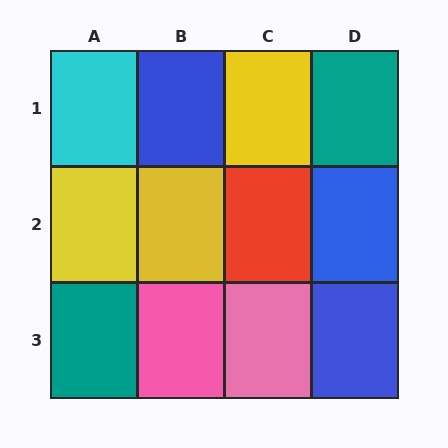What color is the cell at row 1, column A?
Cyan.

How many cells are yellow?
3 cells are yellow.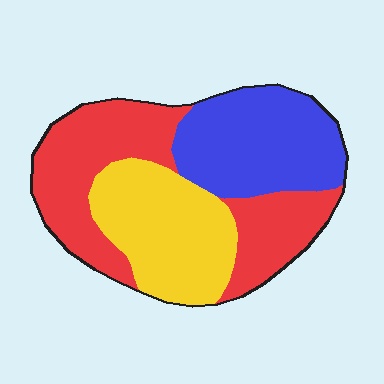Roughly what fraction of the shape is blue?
Blue takes up about one third (1/3) of the shape.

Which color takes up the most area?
Red, at roughly 40%.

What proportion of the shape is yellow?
Yellow covers 29% of the shape.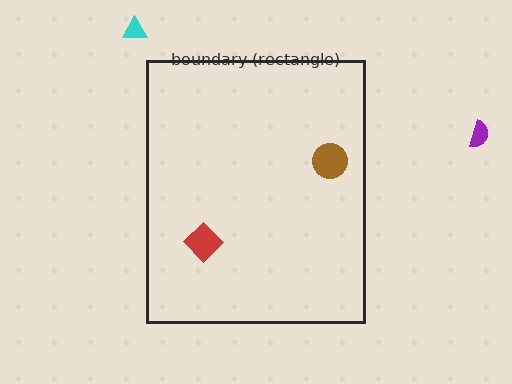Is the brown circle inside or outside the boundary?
Inside.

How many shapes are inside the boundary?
2 inside, 2 outside.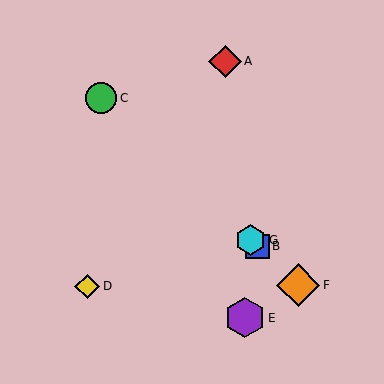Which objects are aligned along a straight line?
Objects B, C, F, G are aligned along a straight line.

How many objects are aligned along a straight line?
4 objects (B, C, F, G) are aligned along a straight line.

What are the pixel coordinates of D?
Object D is at (87, 286).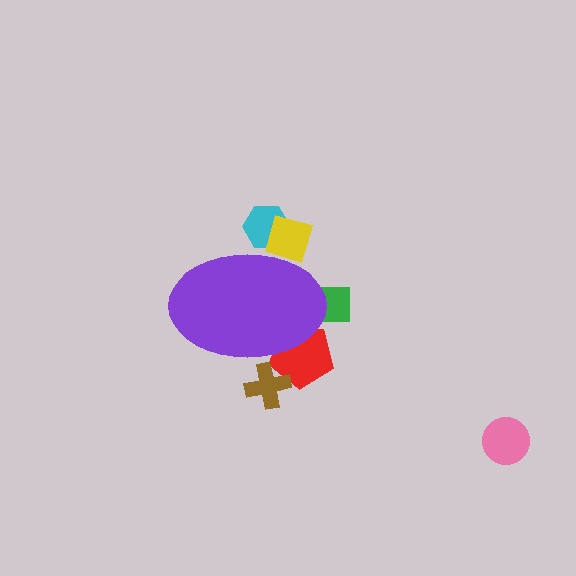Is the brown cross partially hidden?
Yes, the brown cross is partially hidden behind the purple ellipse.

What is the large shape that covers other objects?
A purple ellipse.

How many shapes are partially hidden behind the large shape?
5 shapes are partially hidden.